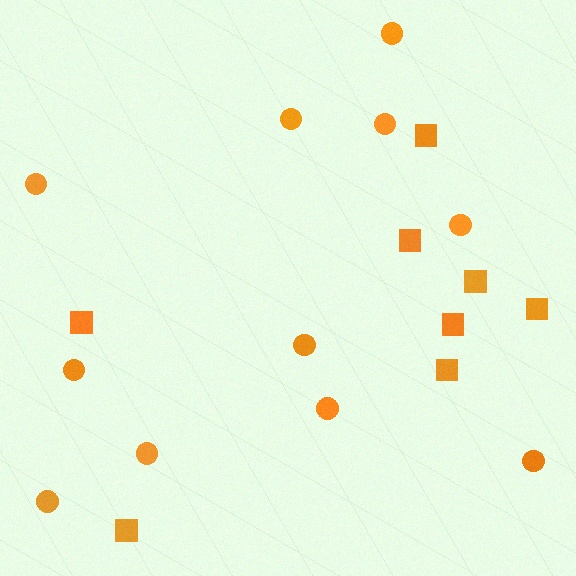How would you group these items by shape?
There are 2 groups: one group of circles (11) and one group of squares (8).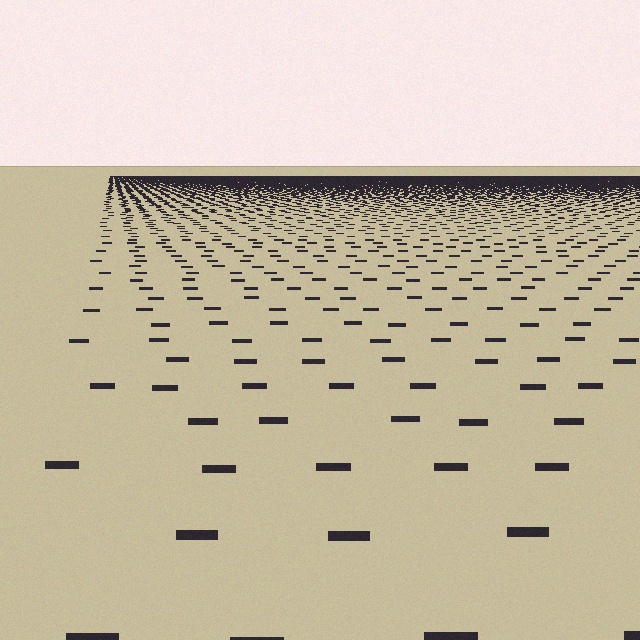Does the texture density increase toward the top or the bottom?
Density increases toward the top.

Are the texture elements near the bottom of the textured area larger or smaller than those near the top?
Larger. Near the bottom, elements are closer to the viewer and appear at a bigger on-screen size.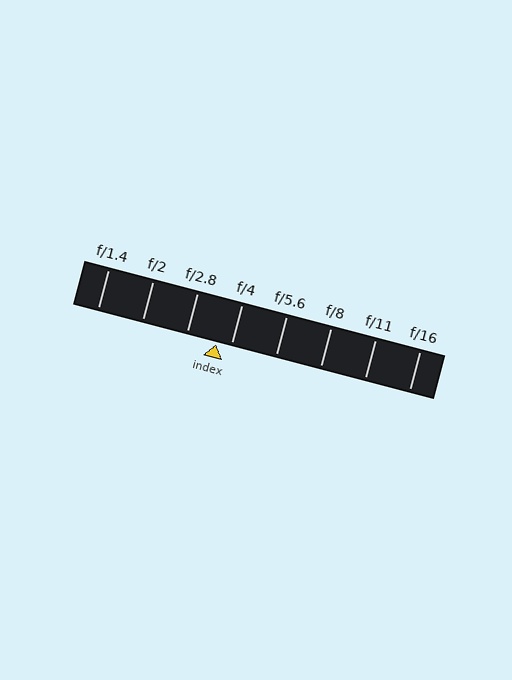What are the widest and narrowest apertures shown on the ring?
The widest aperture shown is f/1.4 and the narrowest is f/16.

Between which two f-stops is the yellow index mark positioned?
The index mark is between f/2.8 and f/4.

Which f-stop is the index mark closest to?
The index mark is closest to f/4.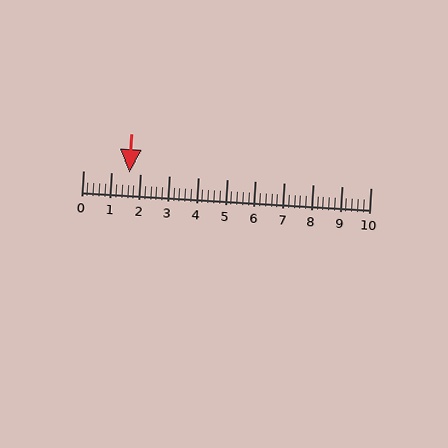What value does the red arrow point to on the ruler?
The red arrow points to approximately 1.6.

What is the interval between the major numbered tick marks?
The major tick marks are spaced 1 units apart.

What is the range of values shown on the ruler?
The ruler shows values from 0 to 10.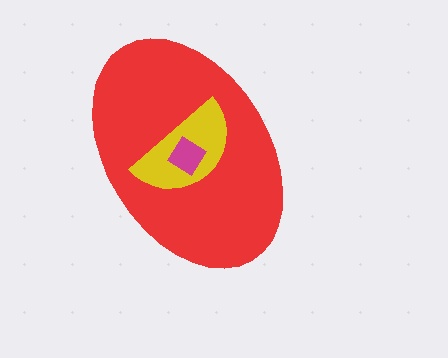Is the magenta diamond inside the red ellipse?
Yes.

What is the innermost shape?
The magenta diamond.